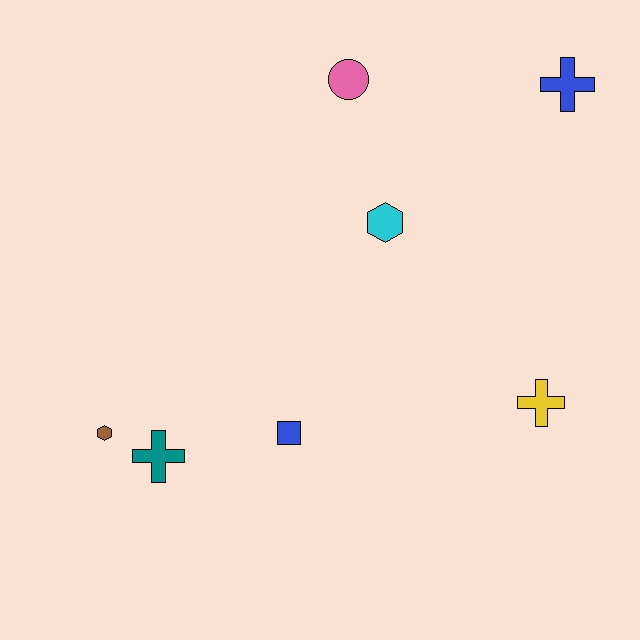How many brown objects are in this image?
There is 1 brown object.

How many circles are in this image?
There is 1 circle.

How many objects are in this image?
There are 7 objects.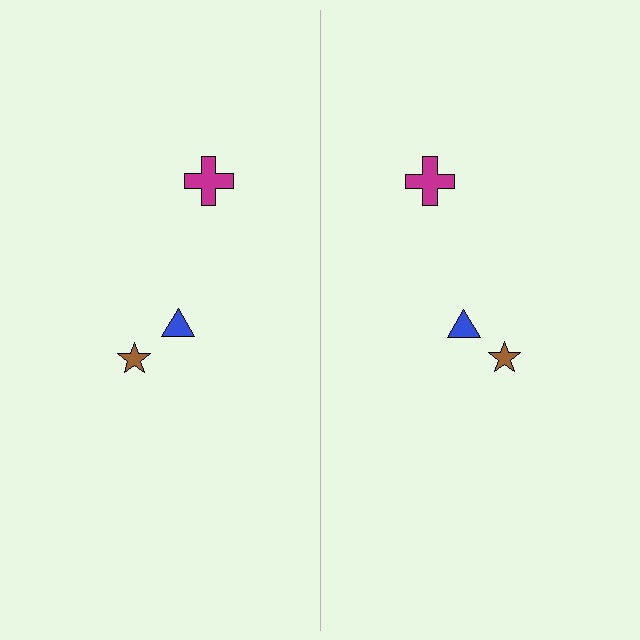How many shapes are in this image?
There are 6 shapes in this image.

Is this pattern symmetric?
Yes, this pattern has bilateral (reflection) symmetry.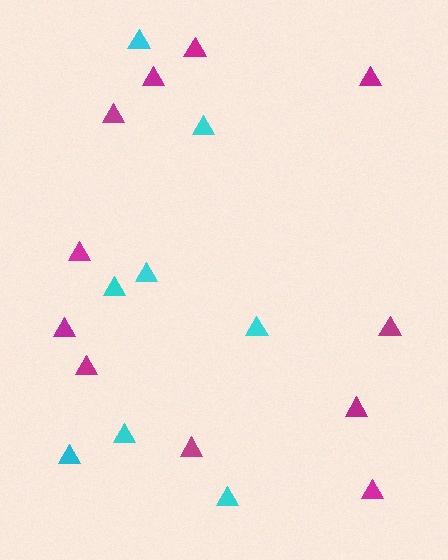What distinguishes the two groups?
There are 2 groups: one group of cyan triangles (8) and one group of magenta triangles (11).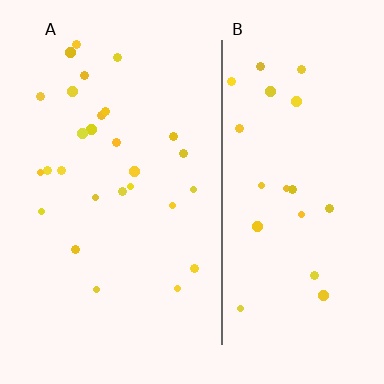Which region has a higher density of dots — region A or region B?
A (the left).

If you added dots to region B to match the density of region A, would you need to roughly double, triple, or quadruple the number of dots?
Approximately double.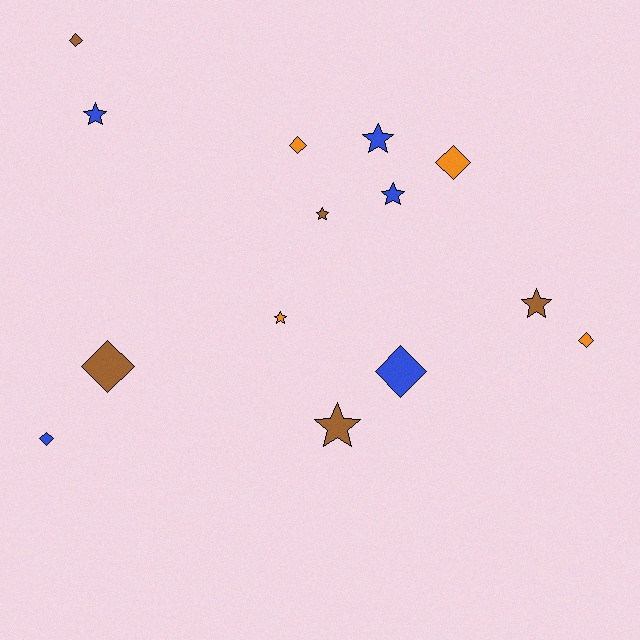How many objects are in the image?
There are 14 objects.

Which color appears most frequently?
Blue, with 5 objects.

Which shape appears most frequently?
Diamond, with 7 objects.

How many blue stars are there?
There are 3 blue stars.